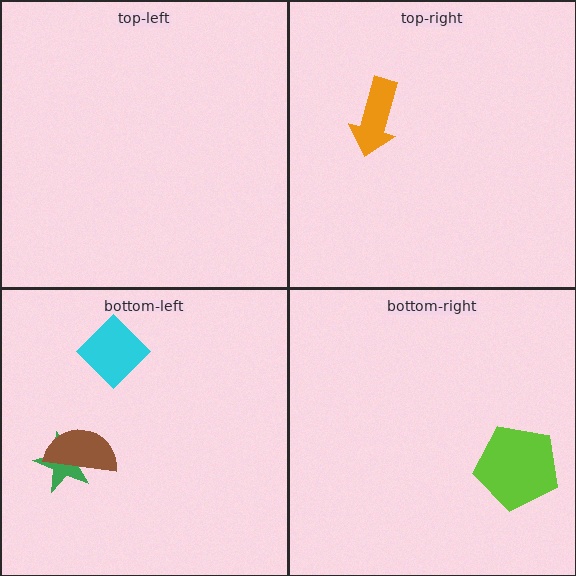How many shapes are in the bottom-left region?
3.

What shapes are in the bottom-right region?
The lime pentagon.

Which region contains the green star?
The bottom-left region.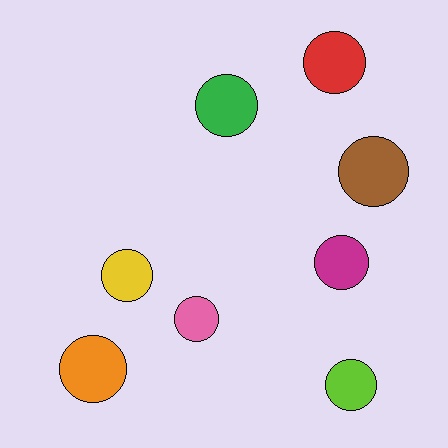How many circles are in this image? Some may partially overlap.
There are 8 circles.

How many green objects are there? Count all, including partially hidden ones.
There is 1 green object.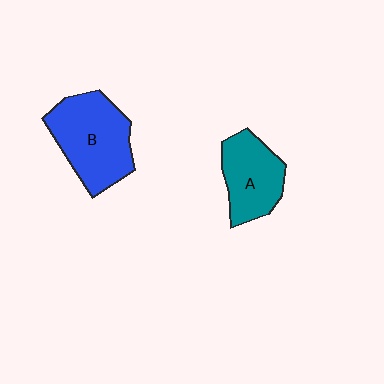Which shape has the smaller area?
Shape A (teal).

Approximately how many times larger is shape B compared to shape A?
Approximately 1.4 times.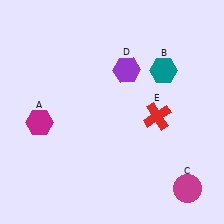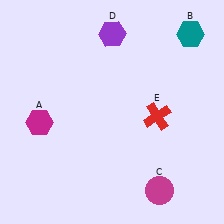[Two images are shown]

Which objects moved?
The objects that moved are: the teal hexagon (B), the magenta circle (C), the purple hexagon (D).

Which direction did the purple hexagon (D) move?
The purple hexagon (D) moved up.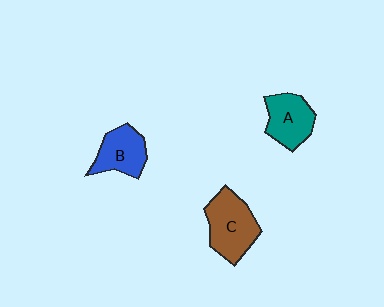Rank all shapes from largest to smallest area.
From largest to smallest: C (brown), A (teal), B (blue).